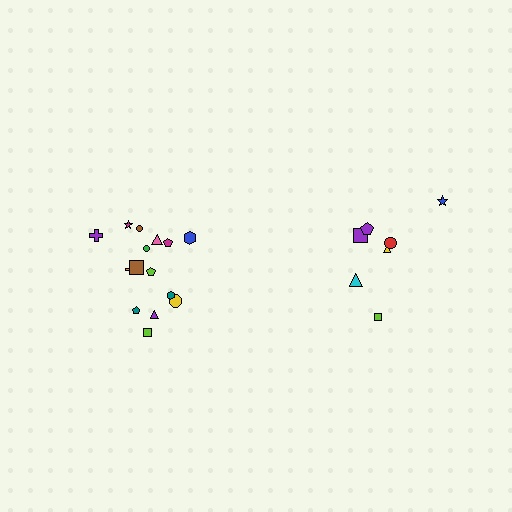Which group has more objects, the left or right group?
The left group.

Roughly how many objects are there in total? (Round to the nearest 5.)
Roughly 20 objects in total.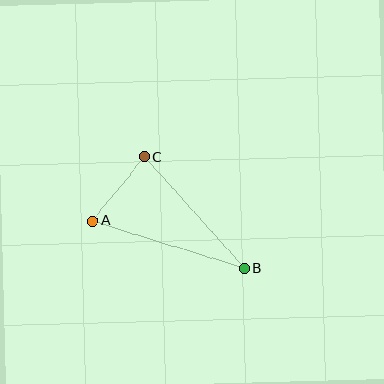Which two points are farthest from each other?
Points A and B are farthest from each other.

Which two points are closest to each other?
Points A and C are closest to each other.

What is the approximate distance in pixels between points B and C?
The distance between B and C is approximately 150 pixels.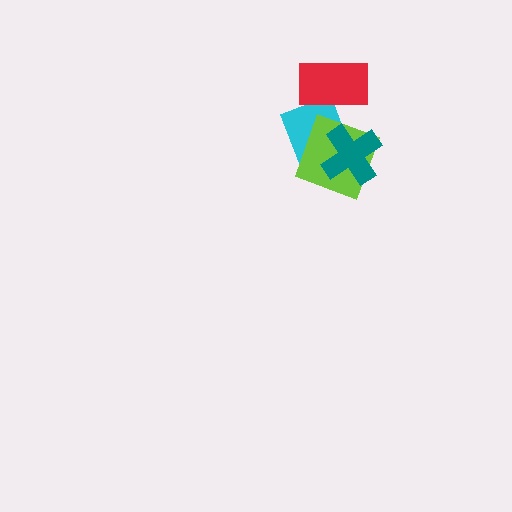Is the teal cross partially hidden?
No, no other shape covers it.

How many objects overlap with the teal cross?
2 objects overlap with the teal cross.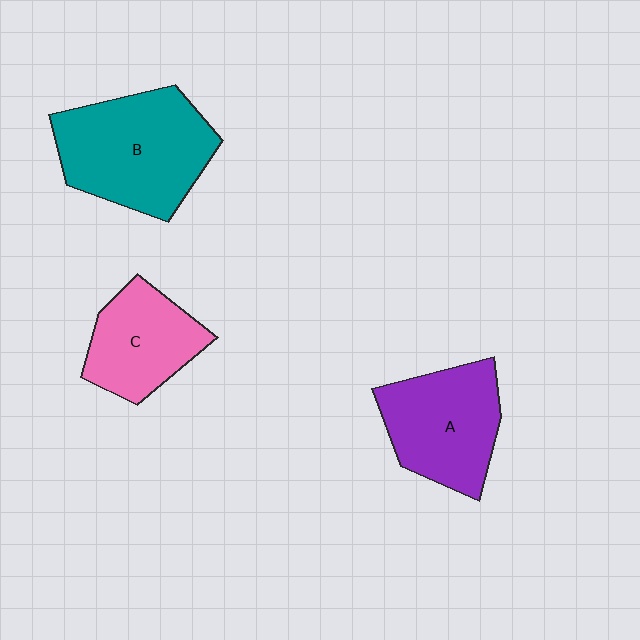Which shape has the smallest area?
Shape C (pink).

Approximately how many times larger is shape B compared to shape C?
Approximately 1.5 times.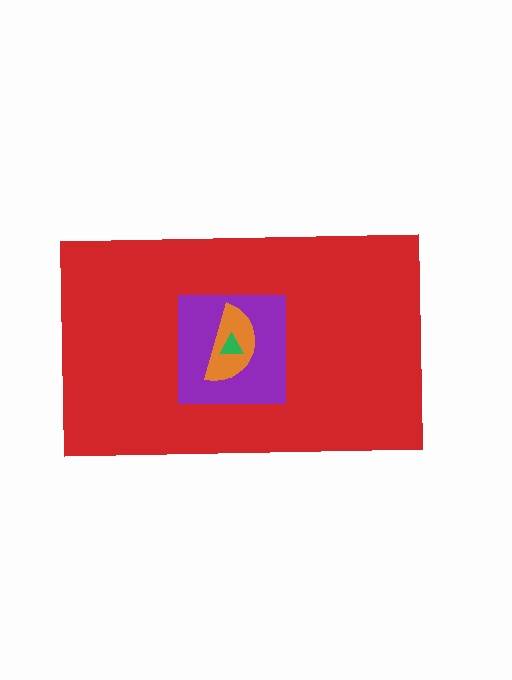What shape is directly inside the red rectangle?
The purple square.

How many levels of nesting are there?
4.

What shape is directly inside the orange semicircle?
The green triangle.